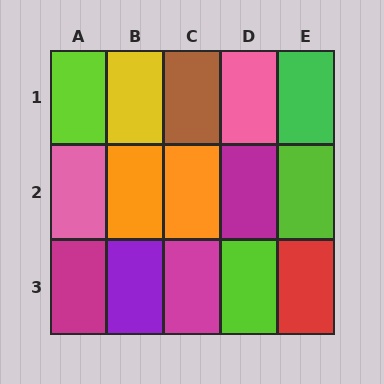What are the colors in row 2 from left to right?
Pink, orange, orange, magenta, lime.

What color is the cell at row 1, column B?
Yellow.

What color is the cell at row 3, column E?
Red.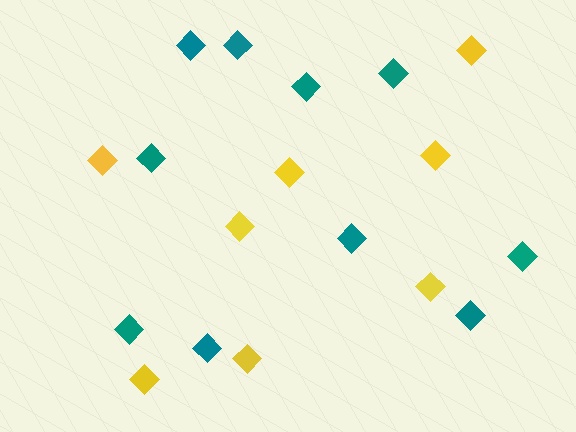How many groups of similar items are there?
There are 2 groups: one group of teal diamonds (10) and one group of yellow diamonds (8).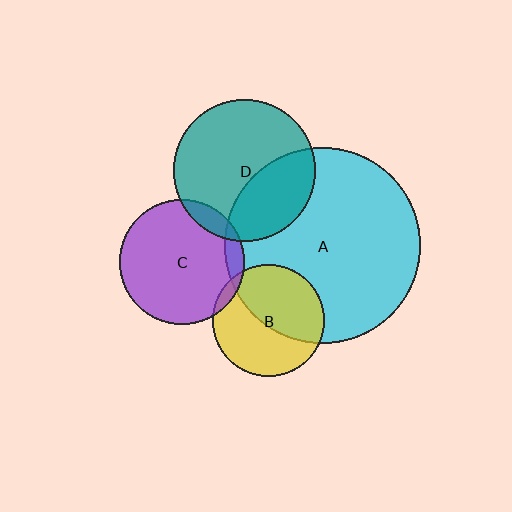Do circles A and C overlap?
Yes.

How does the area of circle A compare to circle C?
Approximately 2.5 times.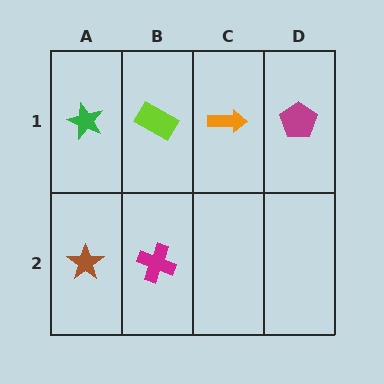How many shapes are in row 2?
2 shapes.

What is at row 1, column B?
A lime rectangle.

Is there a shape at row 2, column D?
No, that cell is empty.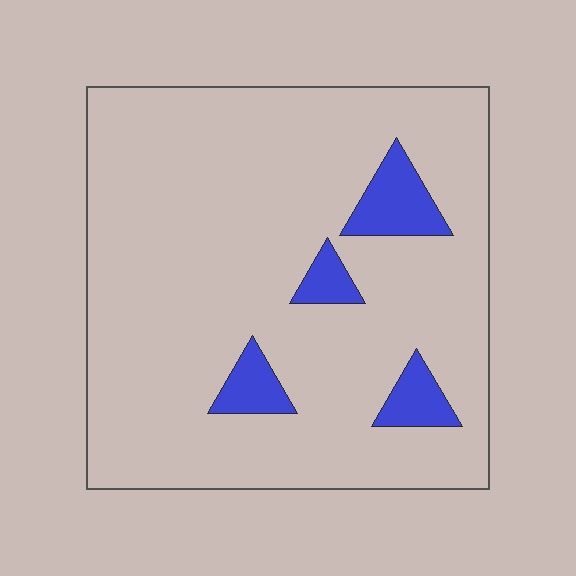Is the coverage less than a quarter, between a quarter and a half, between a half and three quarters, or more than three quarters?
Less than a quarter.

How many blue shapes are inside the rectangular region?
4.